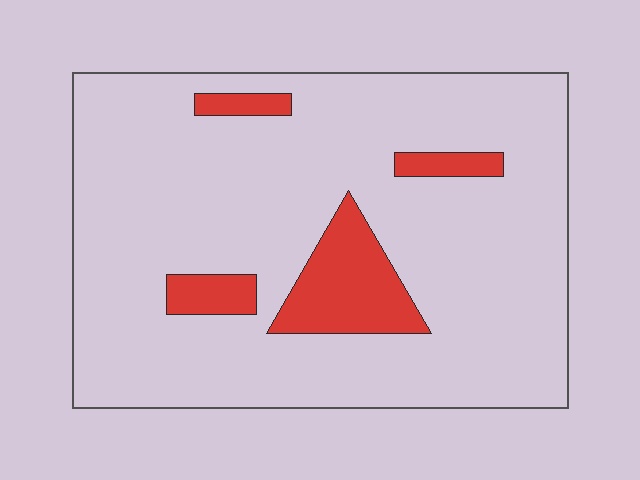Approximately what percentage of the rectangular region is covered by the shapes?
Approximately 10%.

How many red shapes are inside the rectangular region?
4.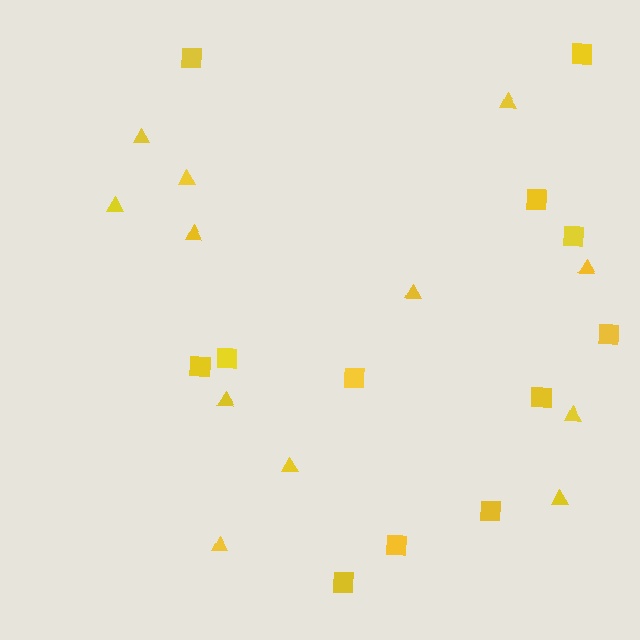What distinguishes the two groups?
There are 2 groups: one group of triangles (12) and one group of squares (12).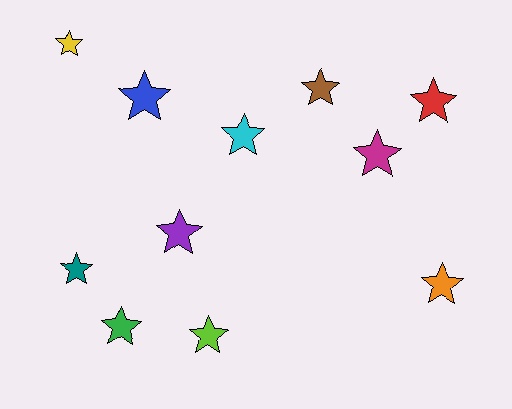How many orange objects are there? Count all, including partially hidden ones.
There is 1 orange object.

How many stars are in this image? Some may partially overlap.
There are 11 stars.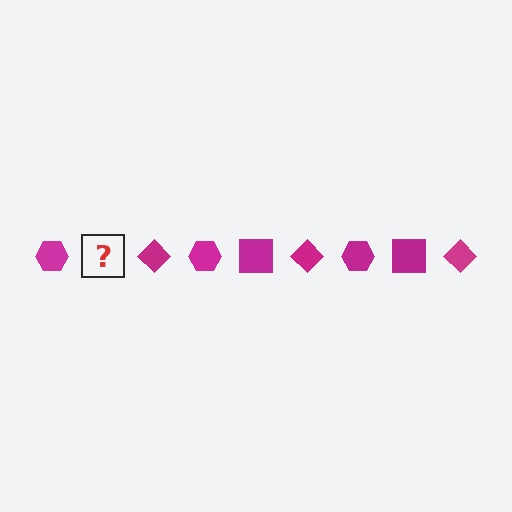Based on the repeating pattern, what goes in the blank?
The blank should be a magenta square.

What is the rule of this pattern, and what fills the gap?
The rule is that the pattern cycles through hexagon, square, diamond shapes in magenta. The gap should be filled with a magenta square.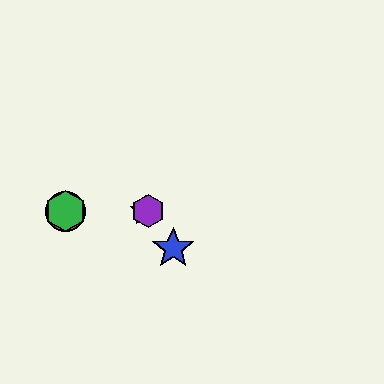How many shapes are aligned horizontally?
4 shapes (the red circle, the green hexagon, the yellow star, the purple hexagon) are aligned horizontally.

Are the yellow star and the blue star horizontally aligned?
No, the yellow star is at y≈211 and the blue star is at y≈248.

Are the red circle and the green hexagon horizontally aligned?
Yes, both are at y≈211.